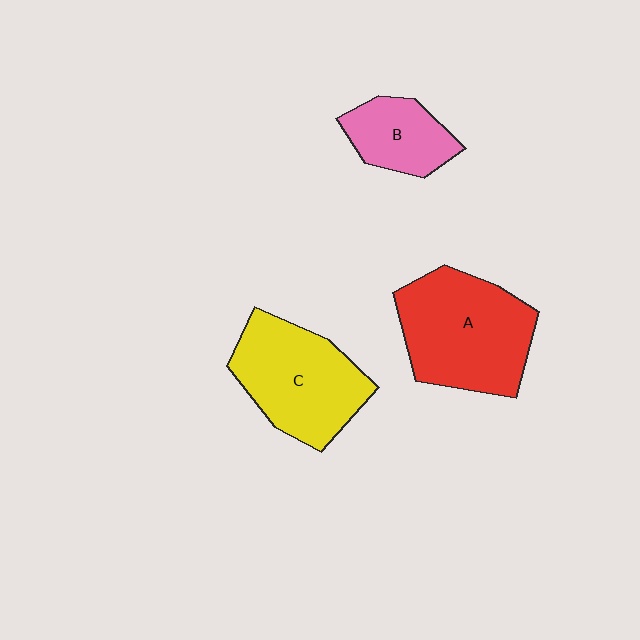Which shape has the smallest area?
Shape B (pink).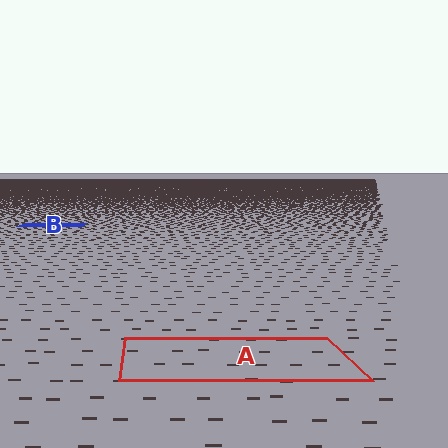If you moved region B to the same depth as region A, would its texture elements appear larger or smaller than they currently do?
They would appear larger. At a closer depth, the same texture elements are projected at a bigger on-screen size.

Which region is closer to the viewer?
Region A is closer. The texture elements there are larger and more spread out.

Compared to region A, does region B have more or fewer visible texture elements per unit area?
Region B has more texture elements per unit area — they are packed more densely because it is farther away.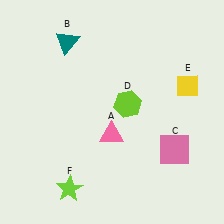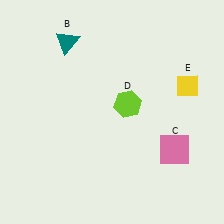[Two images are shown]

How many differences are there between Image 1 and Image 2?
There are 2 differences between the two images.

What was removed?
The pink triangle (A), the lime star (F) were removed in Image 2.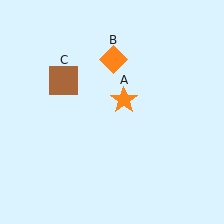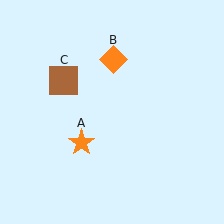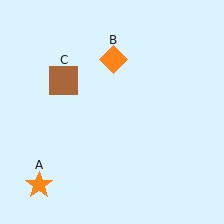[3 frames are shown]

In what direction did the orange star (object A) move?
The orange star (object A) moved down and to the left.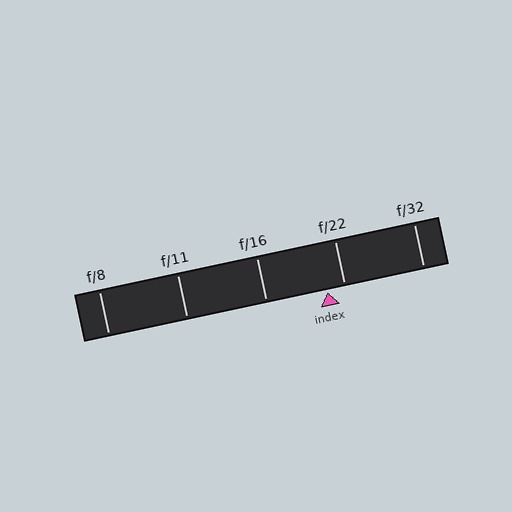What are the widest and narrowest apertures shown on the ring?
The widest aperture shown is f/8 and the narrowest is f/32.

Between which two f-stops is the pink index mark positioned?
The index mark is between f/16 and f/22.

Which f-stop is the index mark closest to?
The index mark is closest to f/22.